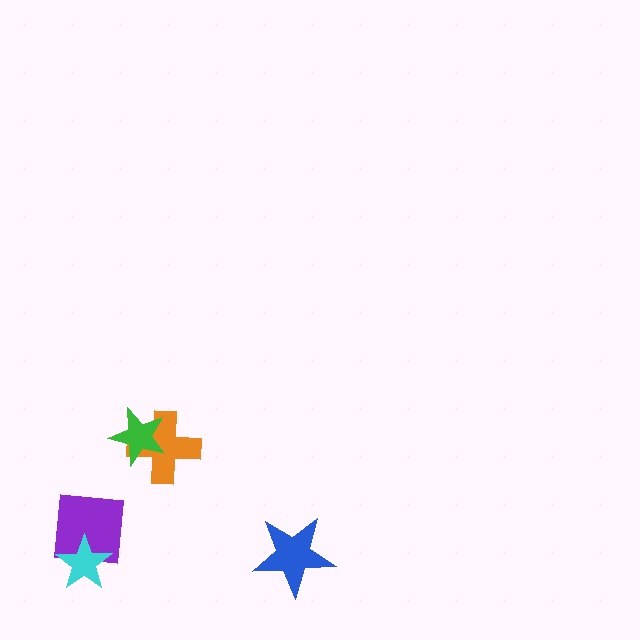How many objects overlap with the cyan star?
1 object overlaps with the cyan star.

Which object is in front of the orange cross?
The green star is in front of the orange cross.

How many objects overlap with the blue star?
0 objects overlap with the blue star.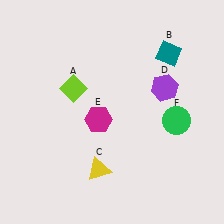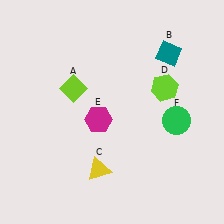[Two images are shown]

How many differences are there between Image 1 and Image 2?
There is 1 difference between the two images.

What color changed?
The hexagon (D) changed from purple in Image 1 to lime in Image 2.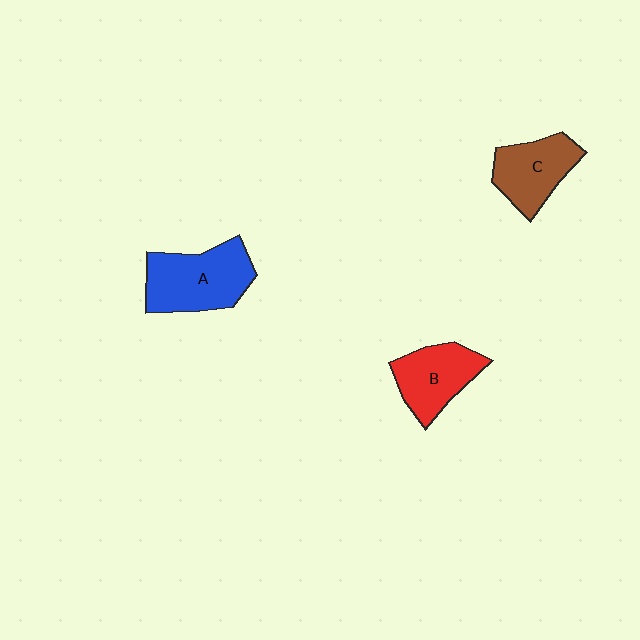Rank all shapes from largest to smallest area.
From largest to smallest: A (blue), B (red), C (brown).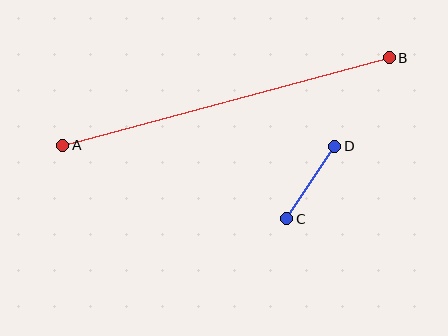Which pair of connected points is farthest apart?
Points A and B are farthest apart.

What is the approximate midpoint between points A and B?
The midpoint is at approximately (226, 102) pixels.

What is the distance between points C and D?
The distance is approximately 87 pixels.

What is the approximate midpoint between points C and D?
The midpoint is at approximately (311, 182) pixels.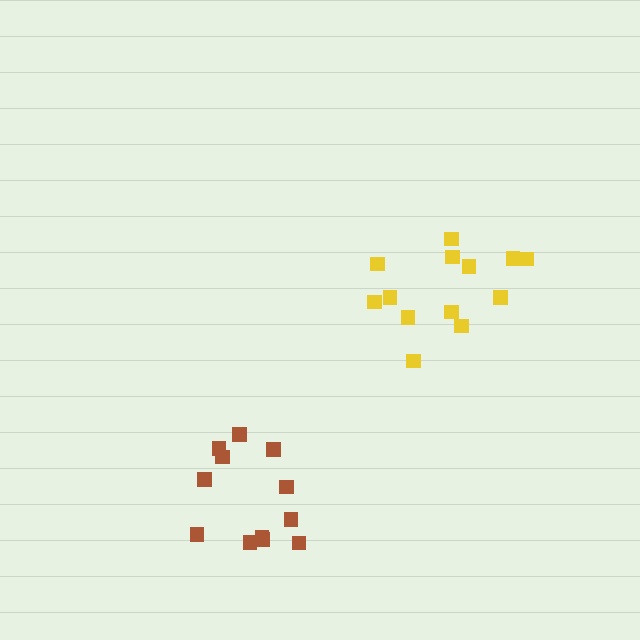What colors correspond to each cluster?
The clusters are colored: yellow, brown.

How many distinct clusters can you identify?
There are 2 distinct clusters.